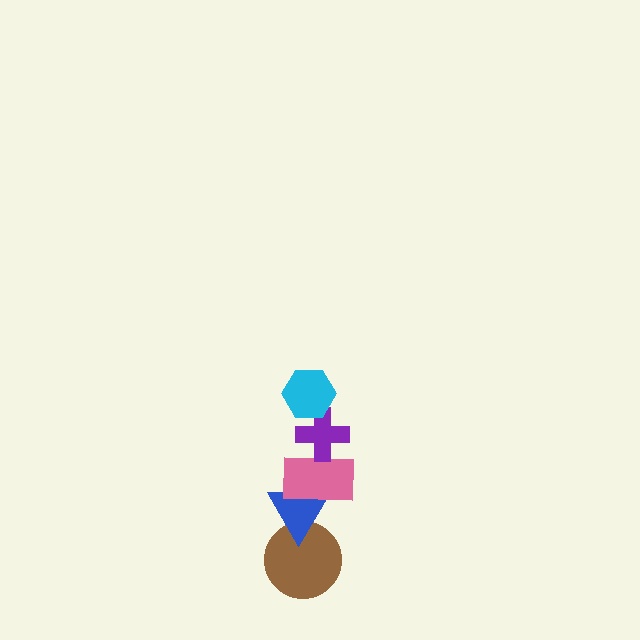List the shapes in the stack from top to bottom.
From top to bottom: the cyan hexagon, the purple cross, the pink rectangle, the blue triangle, the brown circle.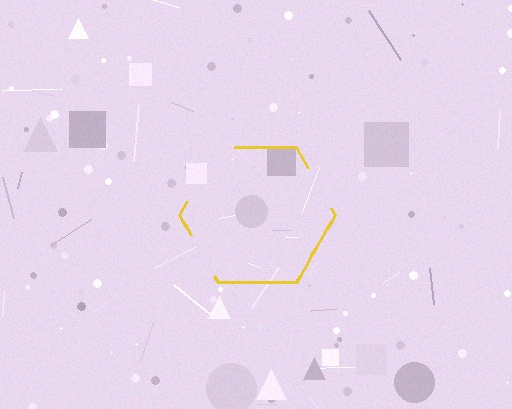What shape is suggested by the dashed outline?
The dashed outline suggests a hexagon.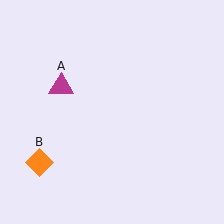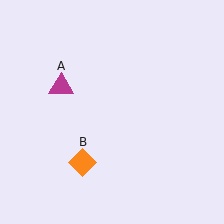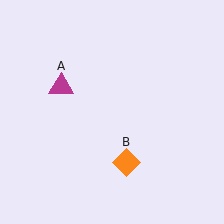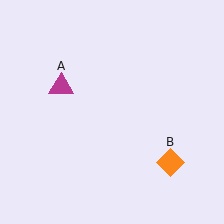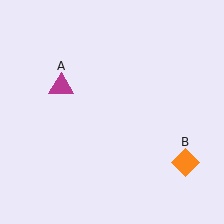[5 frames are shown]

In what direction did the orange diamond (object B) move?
The orange diamond (object B) moved right.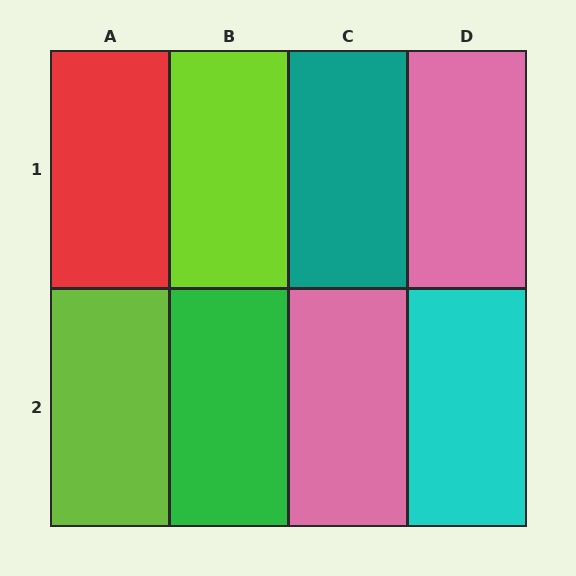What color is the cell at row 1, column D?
Pink.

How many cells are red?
1 cell is red.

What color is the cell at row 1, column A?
Red.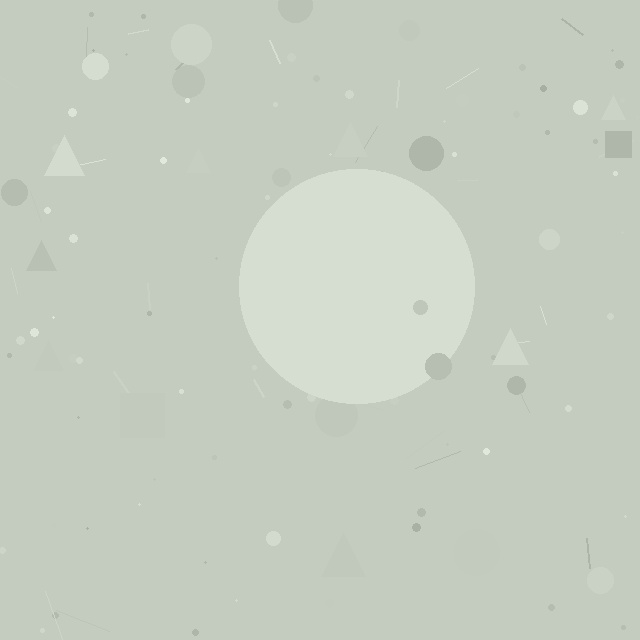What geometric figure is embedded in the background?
A circle is embedded in the background.